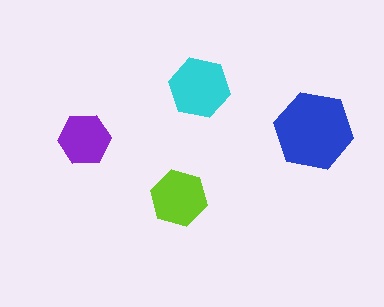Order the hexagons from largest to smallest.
the blue one, the cyan one, the lime one, the purple one.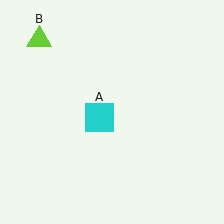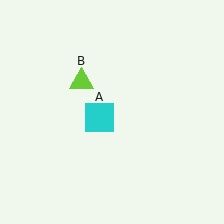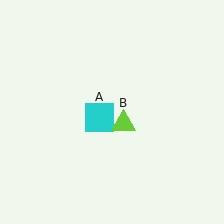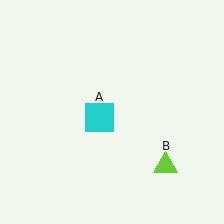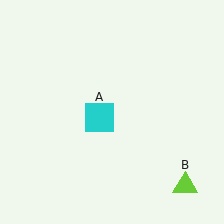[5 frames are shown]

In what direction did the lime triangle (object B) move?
The lime triangle (object B) moved down and to the right.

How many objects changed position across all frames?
1 object changed position: lime triangle (object B).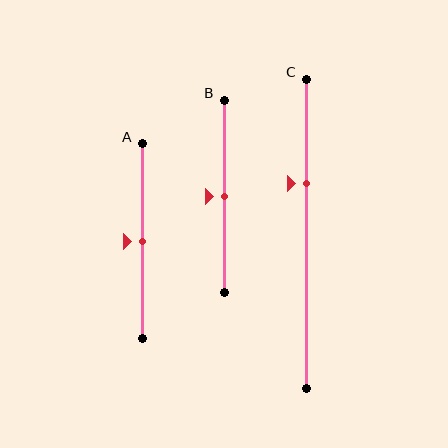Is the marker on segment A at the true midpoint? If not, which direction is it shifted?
Yes, the marker on segment A is at the true midpoint.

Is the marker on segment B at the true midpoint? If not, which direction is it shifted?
Yes, the marker on segment B is at the true midpoint.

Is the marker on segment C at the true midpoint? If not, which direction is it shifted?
No, the marker on segment C is shifted upward by about 16% of the segment length.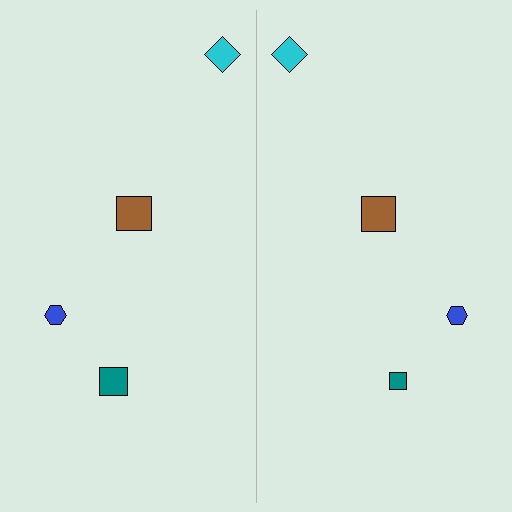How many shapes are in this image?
There are 8 shapes in this image.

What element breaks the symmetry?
The teal square on the right side has a different size than its mirror counterpart.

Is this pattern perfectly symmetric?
No, the pattern is not perfectly symmetric. The teal square on the right side has a different size than its mirror counterpart.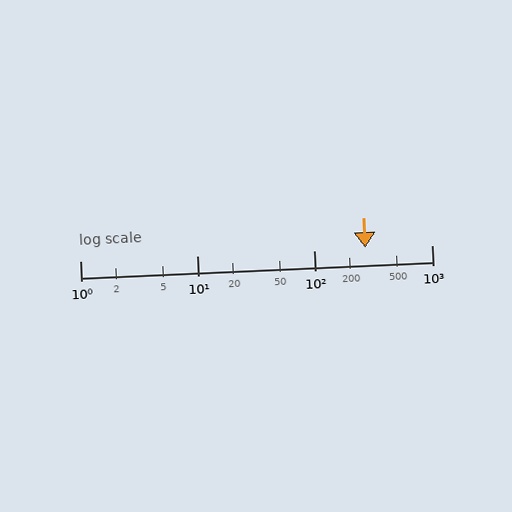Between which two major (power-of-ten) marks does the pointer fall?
The pointer is between 100 and 1000.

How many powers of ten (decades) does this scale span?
The scale spans 3 decades, from 1 to 1000.